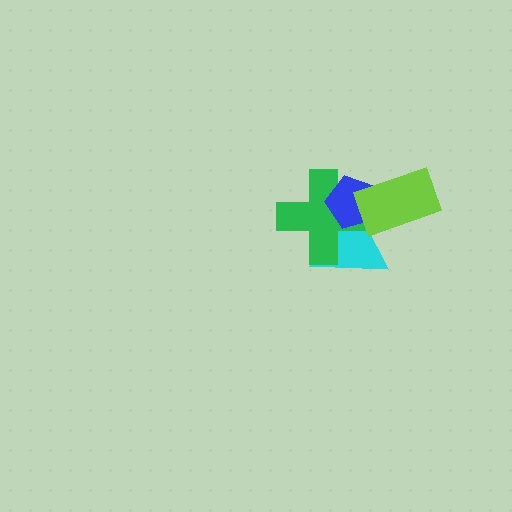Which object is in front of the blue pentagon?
The lime rectangle is in front of the blue pentagon.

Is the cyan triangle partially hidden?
Yes, it is partially covered by another shape.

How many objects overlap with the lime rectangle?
3 objects overlap with the lime rectangle.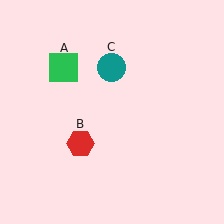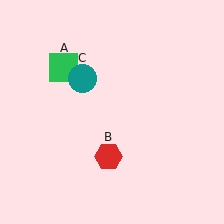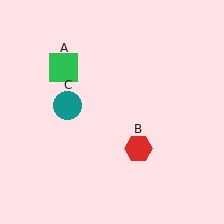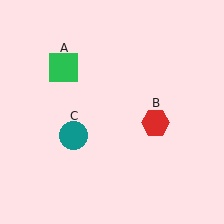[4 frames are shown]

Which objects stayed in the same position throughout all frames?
Green square (object A) remained stationary.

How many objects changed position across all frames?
2 objects changed position: red hexagon (object B), teal circle (object C).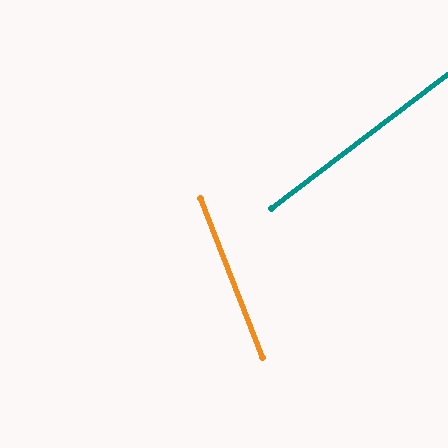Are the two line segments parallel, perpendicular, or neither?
Neither parallel nor perpendicular — they differ by about 74°.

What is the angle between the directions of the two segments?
Approximately 74 degrees.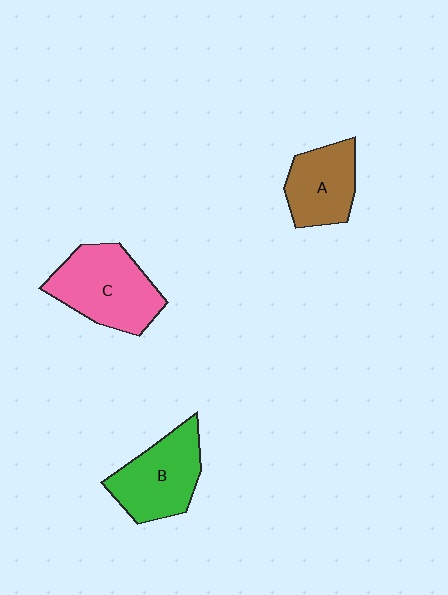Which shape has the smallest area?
Shape A (brown).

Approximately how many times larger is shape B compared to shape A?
Approximately 1.2 times.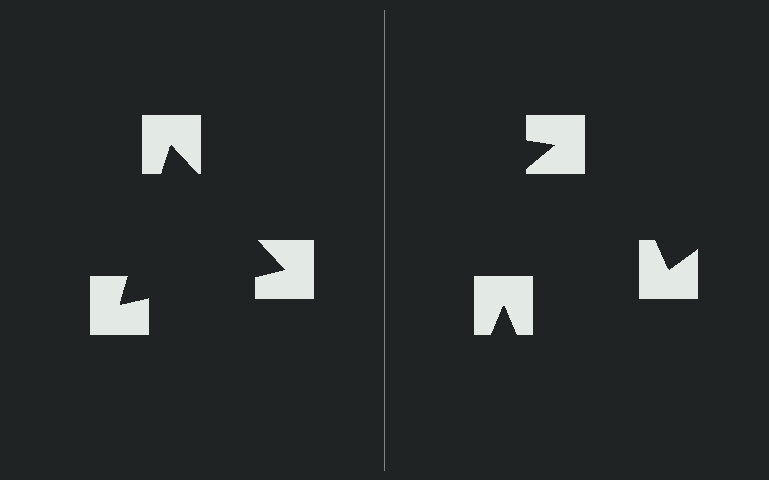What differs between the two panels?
The notched squares are positioned identically on both sides; only the wedge orientations differ. On the left they align to a triangle; on the right they are misaligned.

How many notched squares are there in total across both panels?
6 — 3 on each side.